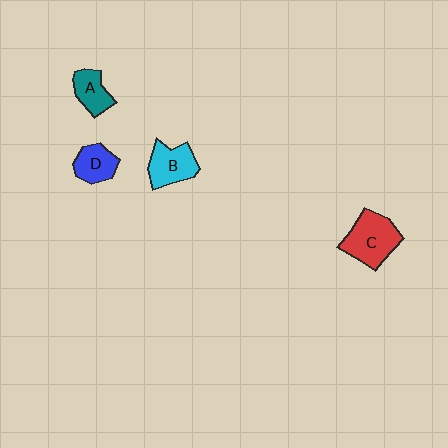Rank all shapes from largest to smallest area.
From largest to smallest: C (red), B (cyan), D (blue), A (teal).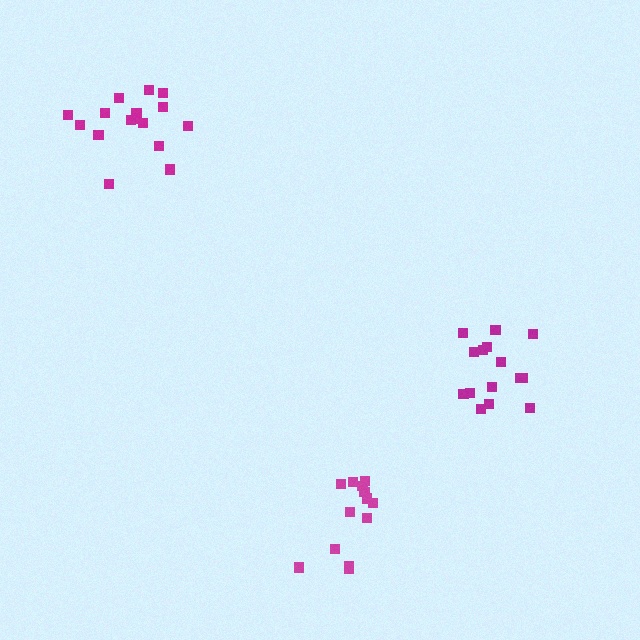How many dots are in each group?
Group 1: 15 dots, Group 2: 13 dots, Group 3: 16 dots (44 total).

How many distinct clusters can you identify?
There are 3 distinct clusters.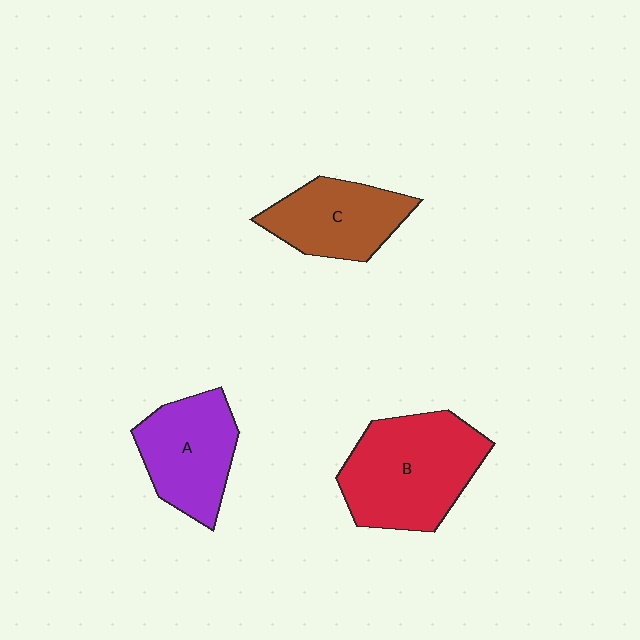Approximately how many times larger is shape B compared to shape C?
Approximately 1.5 times.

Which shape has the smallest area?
Shape C (brown).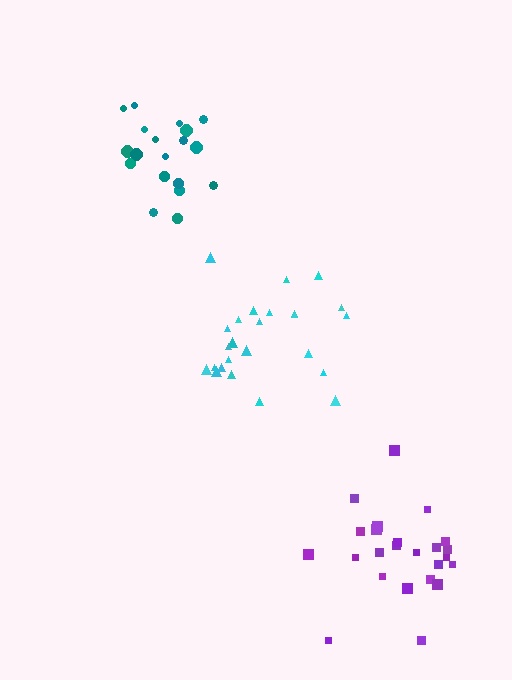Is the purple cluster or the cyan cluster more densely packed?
Purple.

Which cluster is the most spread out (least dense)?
Cyan.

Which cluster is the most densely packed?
Teal.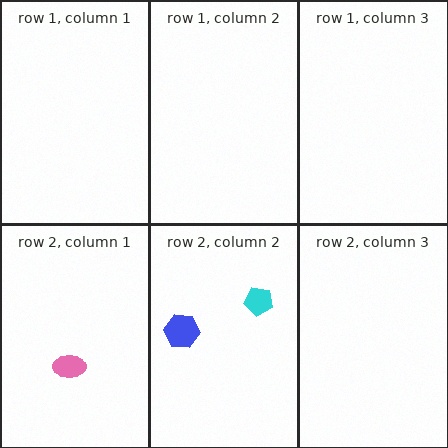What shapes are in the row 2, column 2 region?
The blue hexagon, the cyan pentagon.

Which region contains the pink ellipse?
The row 2, column 1 region.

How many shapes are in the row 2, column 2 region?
2.